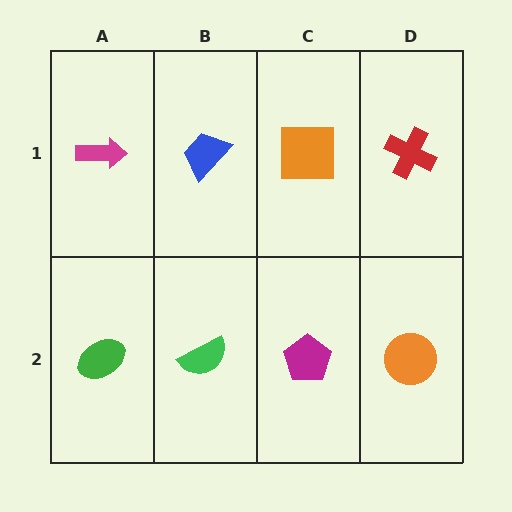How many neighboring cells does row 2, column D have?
2.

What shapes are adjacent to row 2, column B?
A blue trapezoid (row 1, column B), a green ellipse (row 2, column A), a magenta pentagon (row 2, column C).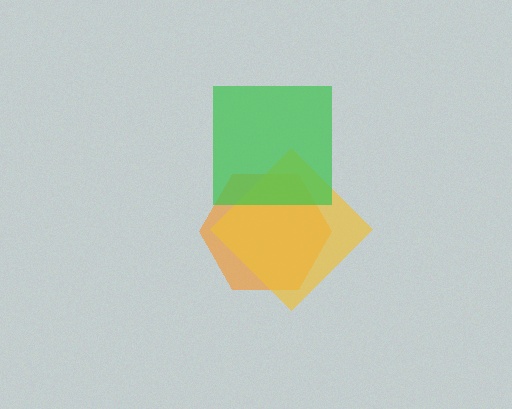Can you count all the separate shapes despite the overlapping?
Yes, there are 3 separate shapes.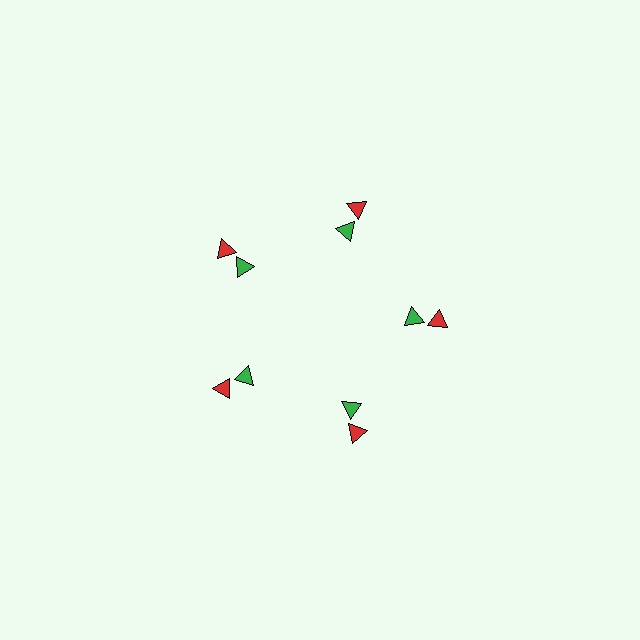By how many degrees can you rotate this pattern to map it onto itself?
The pattern maps onto itself every 72 degrees of rotation.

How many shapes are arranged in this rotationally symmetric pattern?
There are 10 shapes, arranged in 5 groups of 2.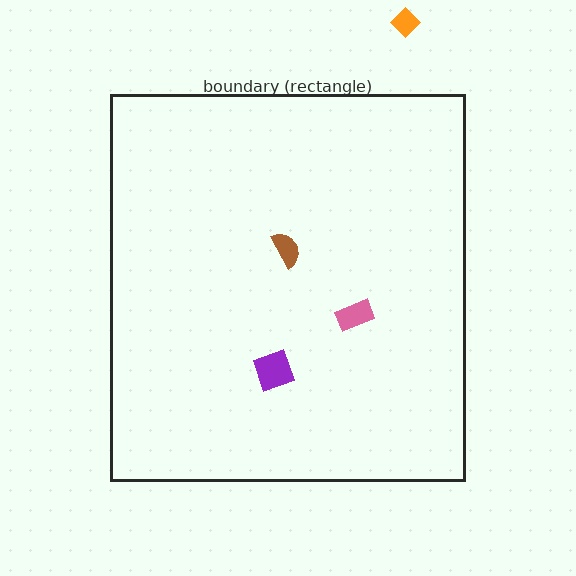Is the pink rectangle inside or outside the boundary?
Inside.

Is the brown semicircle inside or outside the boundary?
Inside.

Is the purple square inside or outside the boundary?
Inside.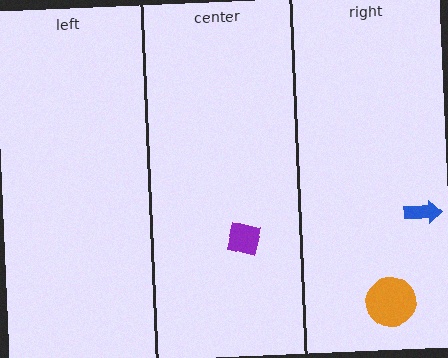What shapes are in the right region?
The blue arrow, the orange circle.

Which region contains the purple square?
The center region.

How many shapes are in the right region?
2.